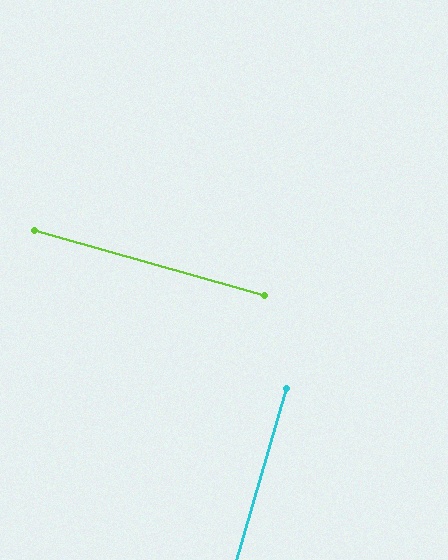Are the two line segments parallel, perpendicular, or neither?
Perpendicular — they meet at approximately 89°.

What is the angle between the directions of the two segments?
Approximately 89 degrees.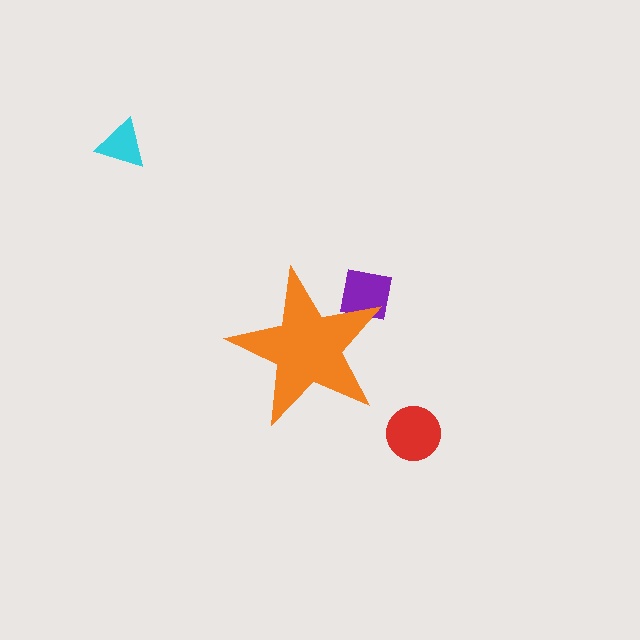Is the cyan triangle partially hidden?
No, the cyan triangle is fully visible.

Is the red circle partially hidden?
No, the red circle is fully visible.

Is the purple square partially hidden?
Yes, the purple square is partially hidden behind the orange star.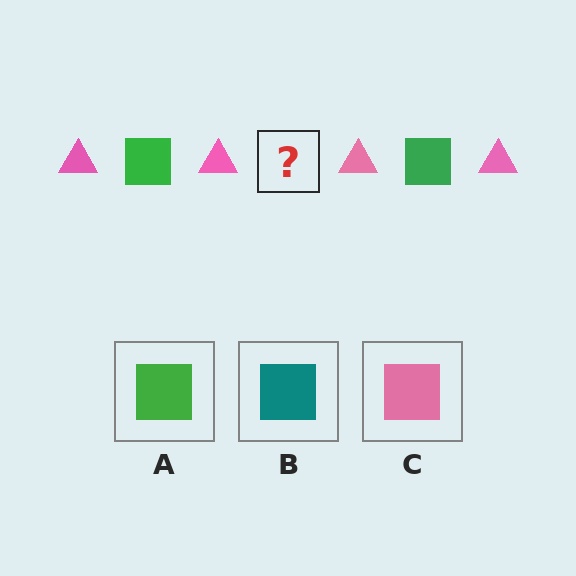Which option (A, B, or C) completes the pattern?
A.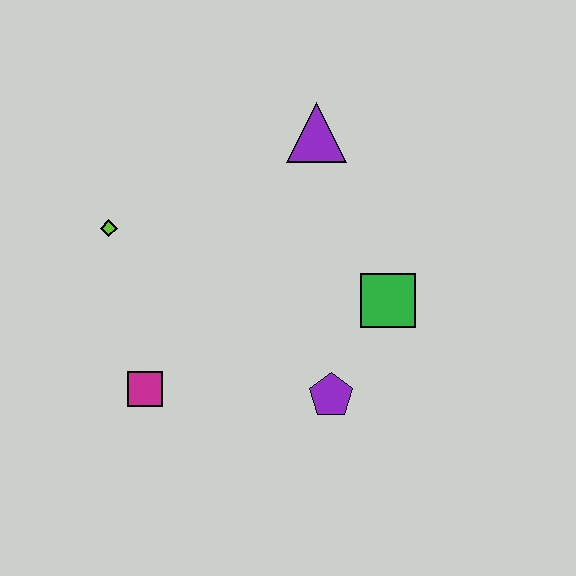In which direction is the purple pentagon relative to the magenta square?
The purple pentagon is to the right of the magenta square.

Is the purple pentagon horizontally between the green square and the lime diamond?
Yes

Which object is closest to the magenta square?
The lime diamond is closest to the magenta square.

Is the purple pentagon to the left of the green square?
Yes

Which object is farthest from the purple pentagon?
The lime diamond is farthest from the purple pentagon.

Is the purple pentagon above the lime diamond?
No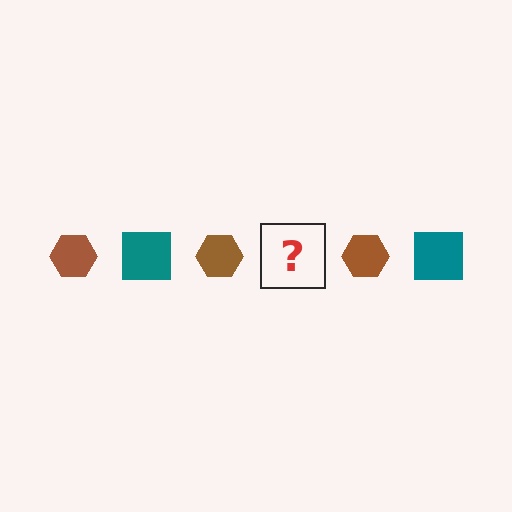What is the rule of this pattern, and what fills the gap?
The rule is that the pattern alternates between brown hexagon and teal square. The gap should be filled with a teal square.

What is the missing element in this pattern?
The missing element is a teal square.